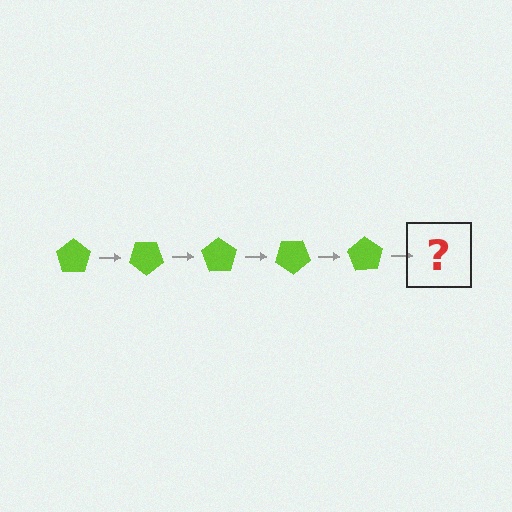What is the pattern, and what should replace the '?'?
The pattern is that the pentagon rotates 35 degrees each step. The '?' should be a lime pentagon rotated 175 degrees.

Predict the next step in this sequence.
The next step is a lime pentagon rotated 175 degrees.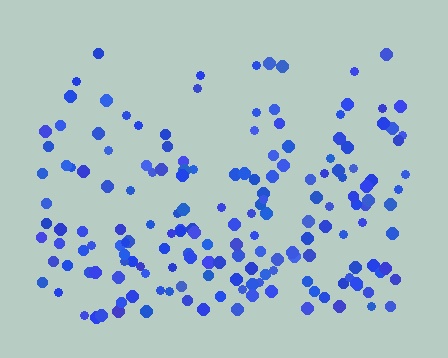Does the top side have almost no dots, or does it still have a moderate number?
Still a moderate number, just noticeably fewer than the bottom.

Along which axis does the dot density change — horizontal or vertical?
Vertical.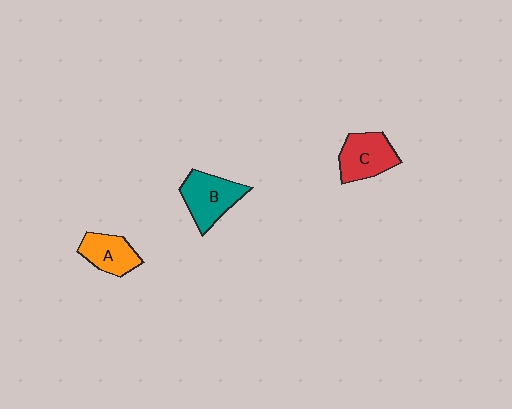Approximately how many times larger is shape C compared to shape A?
Approximately 1.2 times.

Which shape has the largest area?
Shape B (teal).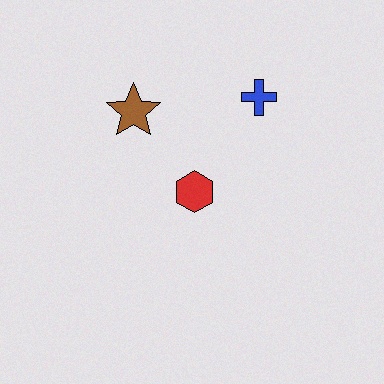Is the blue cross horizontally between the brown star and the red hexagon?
No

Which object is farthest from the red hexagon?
The blue cross is farthest from the red hexagon.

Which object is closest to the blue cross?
The red hexagon is closest to the blue cross.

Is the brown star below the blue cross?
Yes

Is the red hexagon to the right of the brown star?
Yes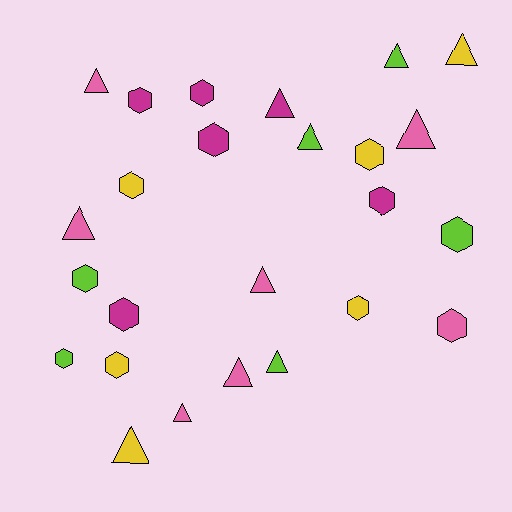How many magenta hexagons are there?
There are 5 magenta hexagons.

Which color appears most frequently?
Pink, with 7 objects.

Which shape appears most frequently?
Hexagon, with 13 objects.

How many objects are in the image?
There are 25 objects.